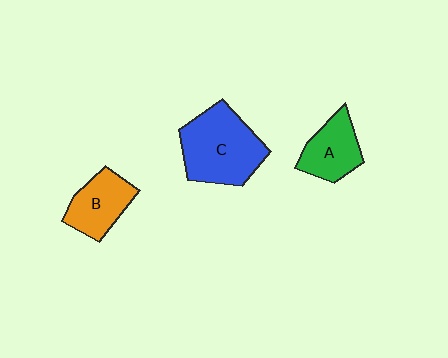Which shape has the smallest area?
Shape A (green).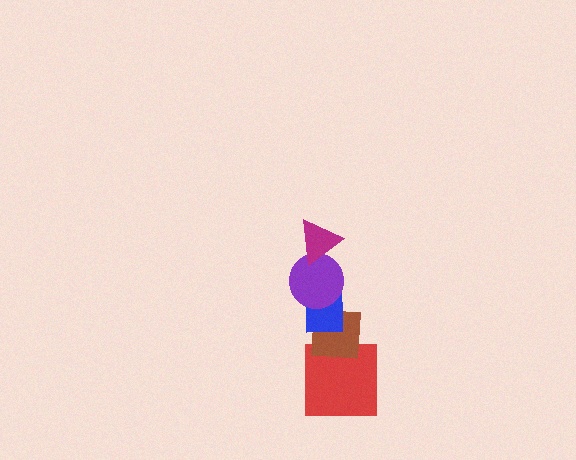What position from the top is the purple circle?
The purple circle is 2nd from the top.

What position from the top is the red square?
The red square is 5th from the top.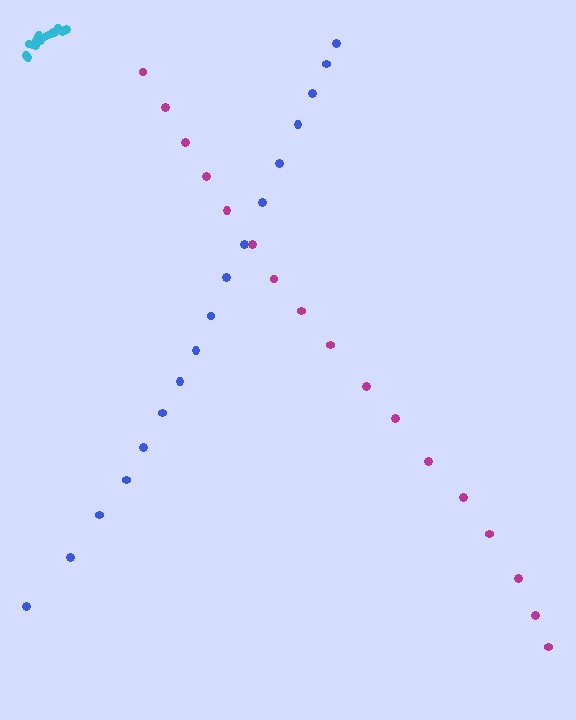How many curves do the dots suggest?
There are 3 distinct paths.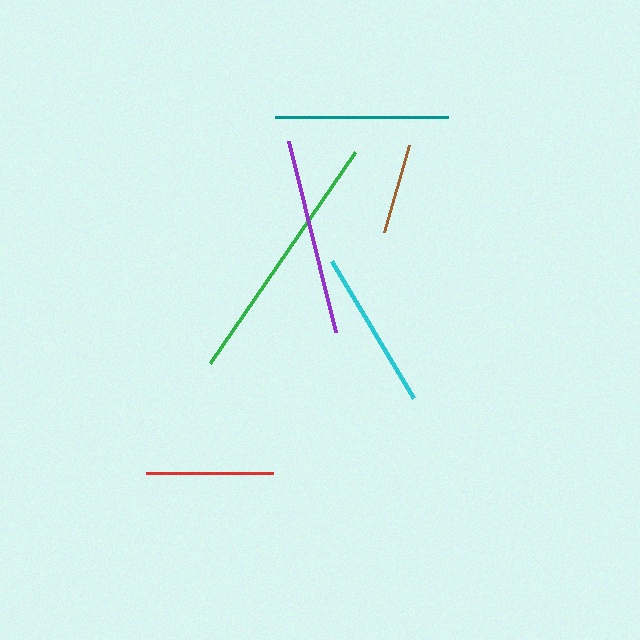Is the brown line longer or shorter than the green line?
The green line is longer than the brown line.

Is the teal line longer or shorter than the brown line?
The teal line is longer than the brown line.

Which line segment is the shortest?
The brown line is the shortest at approximately 90 pixels.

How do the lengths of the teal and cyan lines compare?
The teal and cyan lines are approximately the same length.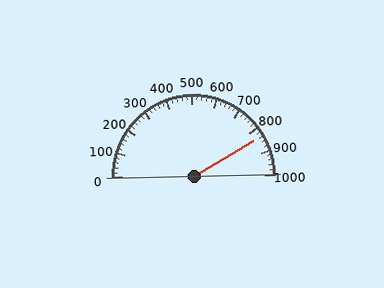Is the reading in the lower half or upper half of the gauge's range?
The reading is in the upper half of the range (0 to 1000).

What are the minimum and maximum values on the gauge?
The gauge ranges from 0 to 1000.